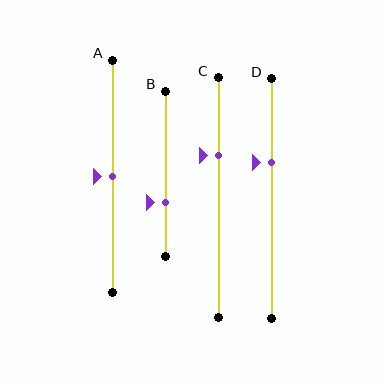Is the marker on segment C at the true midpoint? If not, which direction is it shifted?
No, the marker on segment C is shifted upward by about 18% of the segment length.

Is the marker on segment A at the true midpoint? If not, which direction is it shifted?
Yes, the marker on segment A is at the true midpoint.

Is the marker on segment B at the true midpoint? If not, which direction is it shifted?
No, the marker on segment B is shifted downward by about 17% of the segment length.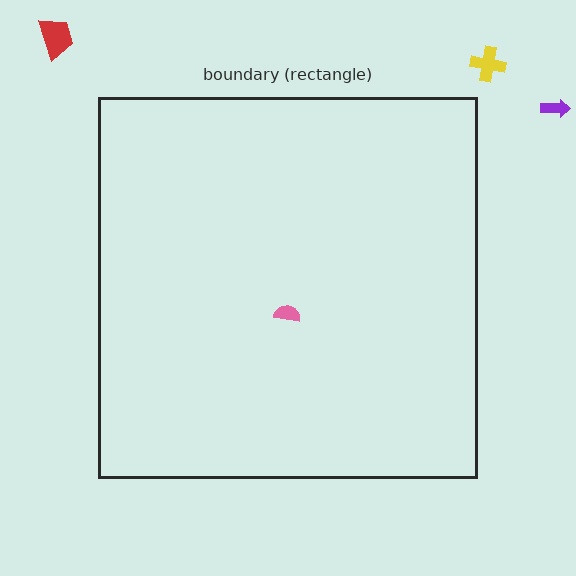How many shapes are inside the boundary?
1 inside, 3 outside.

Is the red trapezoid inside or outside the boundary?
Outside.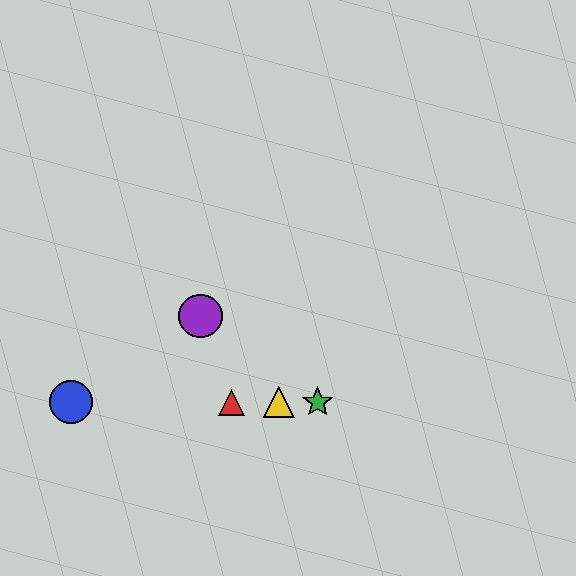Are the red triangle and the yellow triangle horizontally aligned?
Yes, both are at y≈402.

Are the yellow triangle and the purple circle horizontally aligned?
No, the yellow triangle is at y≈402 and the purple circle is at y≈316.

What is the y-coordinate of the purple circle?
The purple circle is at y≈316.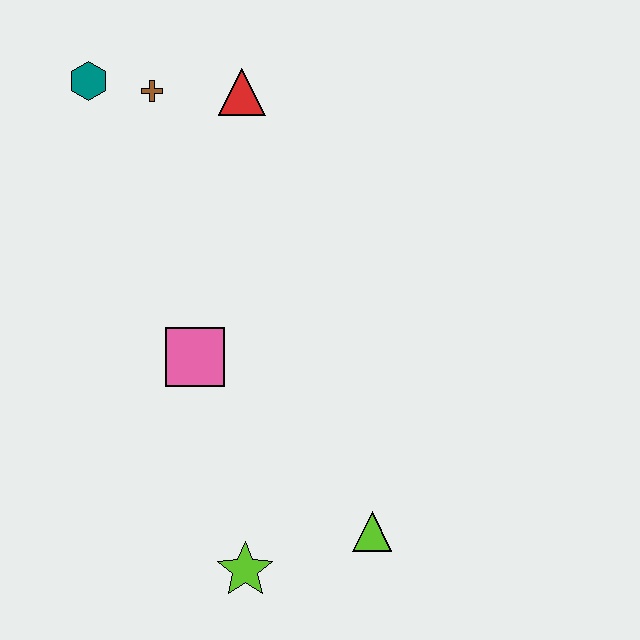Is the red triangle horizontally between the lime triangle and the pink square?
Yes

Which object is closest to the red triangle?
The brown cross is closest to the red triangle.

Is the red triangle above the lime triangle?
Yes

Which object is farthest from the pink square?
The teal hexagon is farthest from the pink square.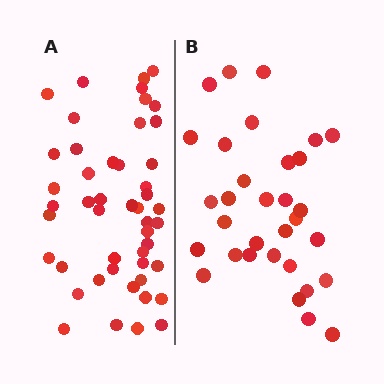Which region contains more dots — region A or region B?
Region A (the left region) has more dots.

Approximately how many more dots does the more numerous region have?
Region A has approximately 15 more dots than region B.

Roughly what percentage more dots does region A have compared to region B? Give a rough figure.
About 50% more.